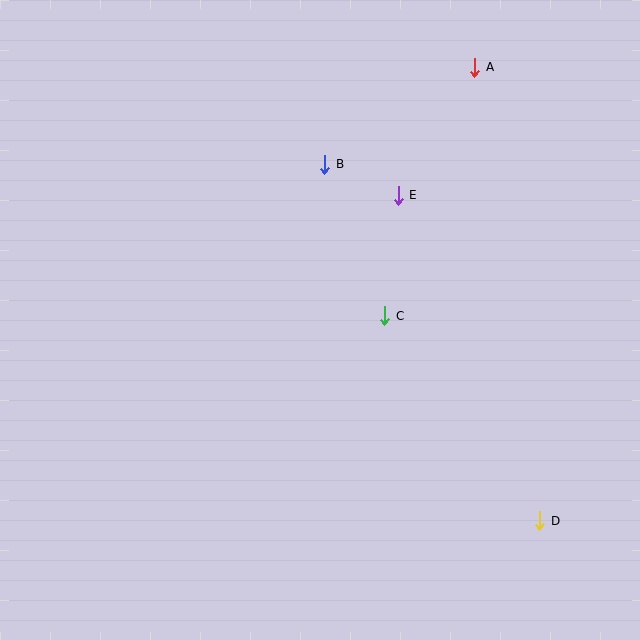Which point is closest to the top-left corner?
Point B is closest to the top-left corner.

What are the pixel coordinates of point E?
Point E is at (398, 195).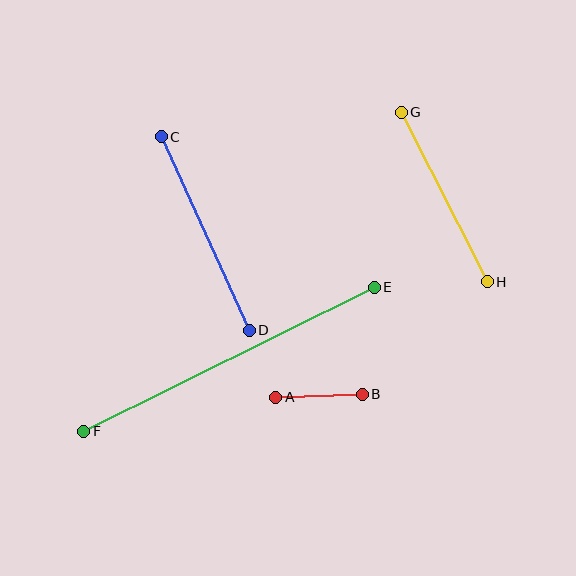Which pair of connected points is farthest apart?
Points E and F are farthest apart.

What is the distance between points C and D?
The distance is approximately 213 pixels.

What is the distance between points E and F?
The distance is approximately 324 pixels.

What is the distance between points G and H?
The distance is approximately 190 pixels.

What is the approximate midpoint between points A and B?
The midpoint is at approximately (319, 396) pixels.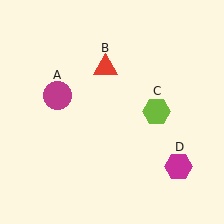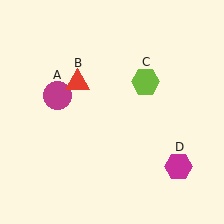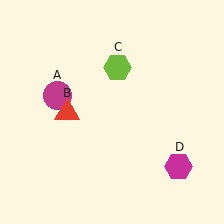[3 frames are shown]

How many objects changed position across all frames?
2 objects changed position: red triangle (object B), lime hexagon (object C).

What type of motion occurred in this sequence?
The red triangle (object B), lime hexagon (object C) rotated counterclockwise around the center of the scene.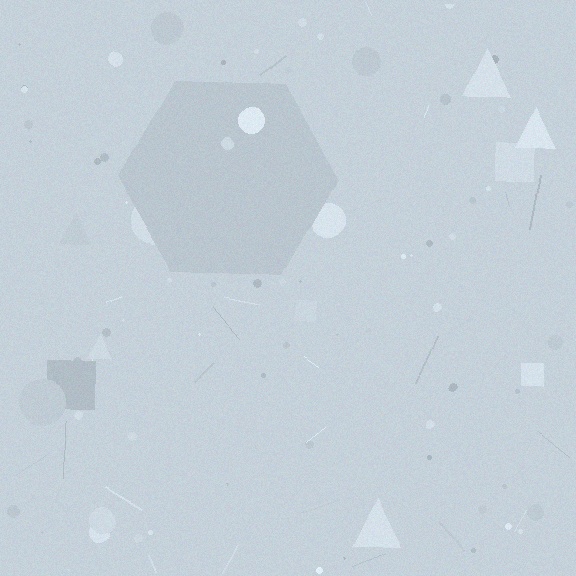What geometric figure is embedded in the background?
A hexagon is embedded in the background.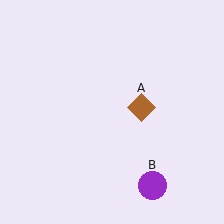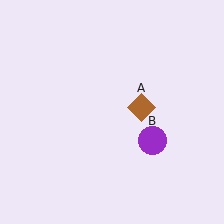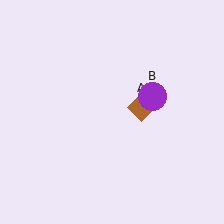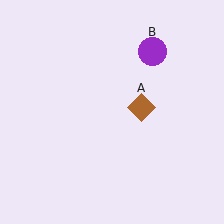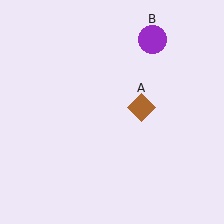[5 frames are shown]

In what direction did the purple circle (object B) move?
The purple circle (object B) moved up.